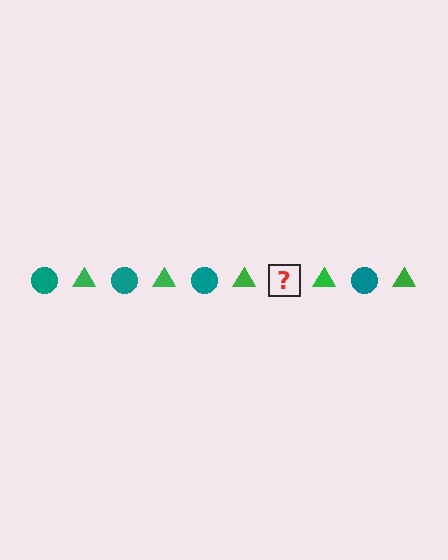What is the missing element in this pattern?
The missing element is a teal circle.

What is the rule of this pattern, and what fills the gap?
The rule is that the pattern alternates between teal circle and green triangle. The gap should be filled with a teal circle.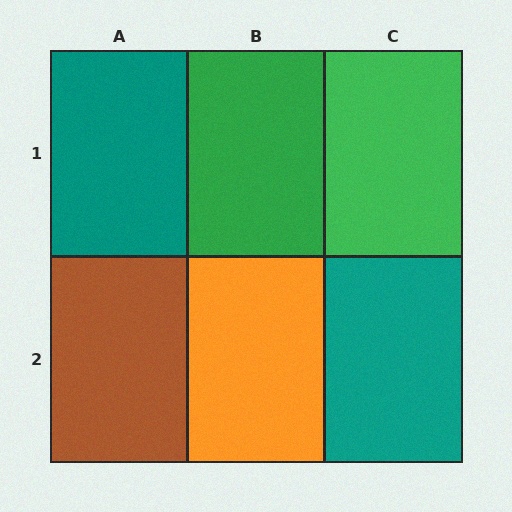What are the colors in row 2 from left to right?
Brown, orange, teal.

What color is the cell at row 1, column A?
Teal.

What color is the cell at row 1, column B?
Green.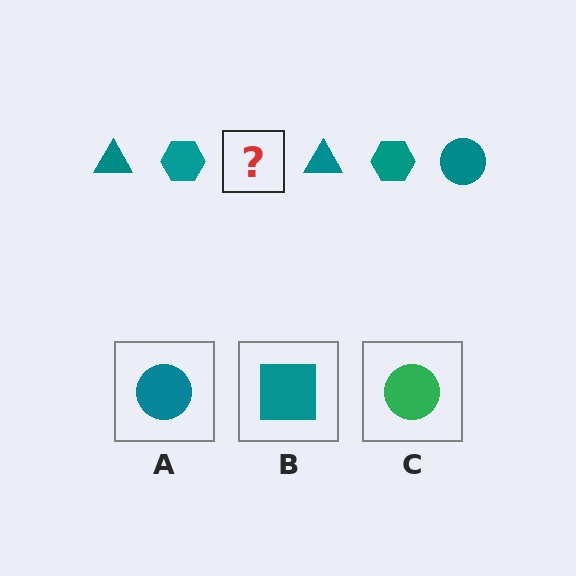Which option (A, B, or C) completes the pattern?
A.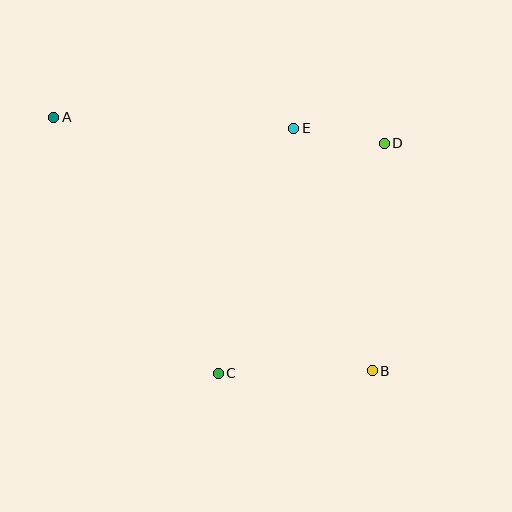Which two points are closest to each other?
Points D and E are closest to each other.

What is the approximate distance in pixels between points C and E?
The distance between C and E is approximately 256 pixels.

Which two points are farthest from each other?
Points A and B are farthest from each other.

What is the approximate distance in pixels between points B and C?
The distance between B and C is approximately 154 pixels.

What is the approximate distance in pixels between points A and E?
The distance between A and E is approximately 240 pixels.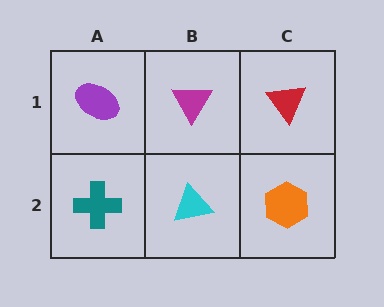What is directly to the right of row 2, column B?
An orange hexagon.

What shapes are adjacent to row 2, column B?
A magenta triangle (row 1, column B), a teal cross (row 2, column A), an orange hexagon (row 2, column C).